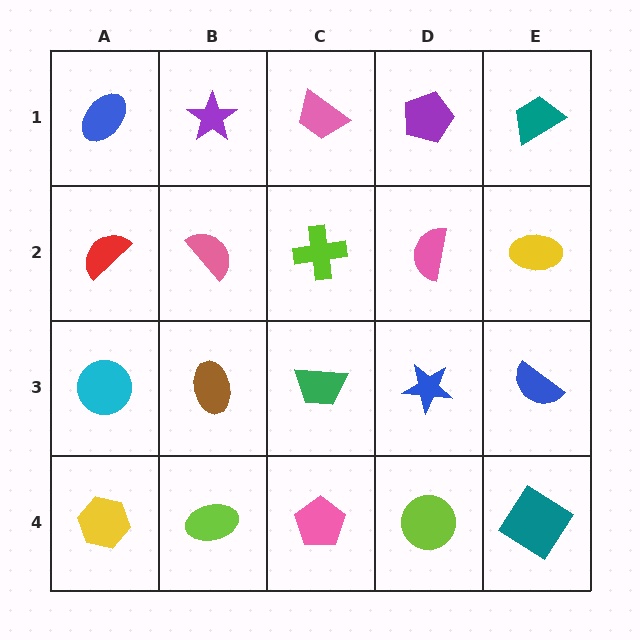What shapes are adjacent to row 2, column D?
A purple pentagon (row 1, column D), a blue star (row 3, column D), a lime cross (row 2, column C), a yellow ellipse (row 2, column E).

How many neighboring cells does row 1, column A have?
2.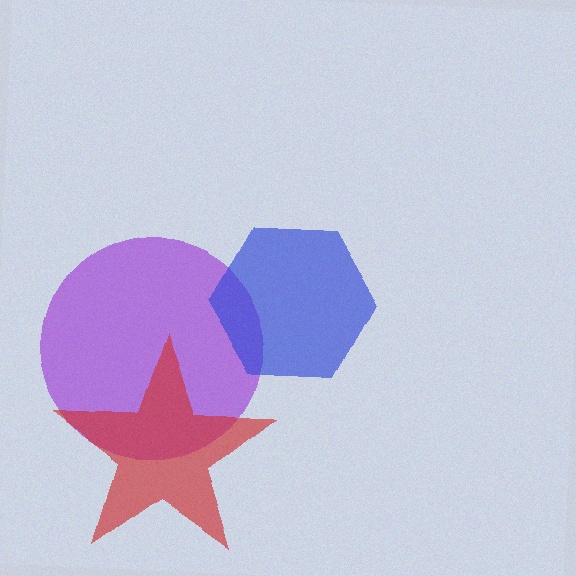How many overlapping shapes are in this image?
There are 3 overlapping shapes in the image.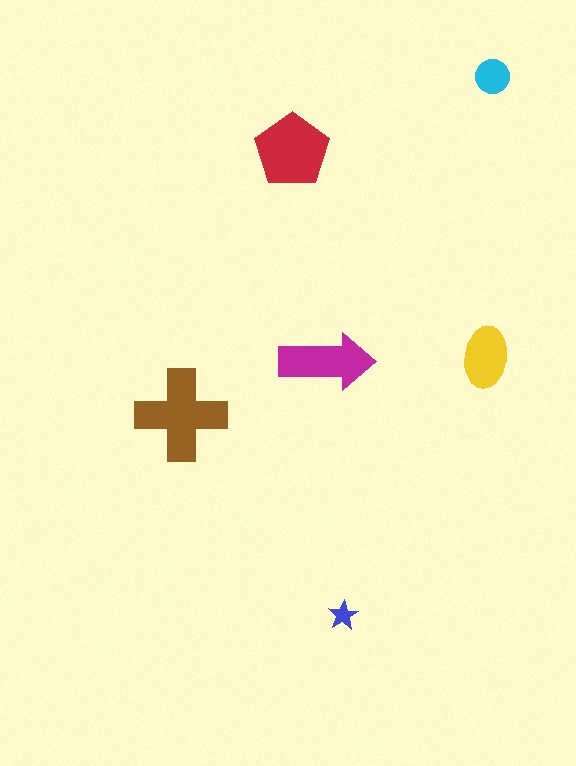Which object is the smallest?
The blue star.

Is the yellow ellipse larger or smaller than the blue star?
Larger.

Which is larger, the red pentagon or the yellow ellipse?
The red pentagon.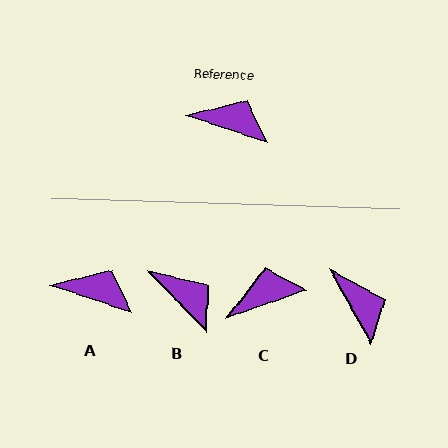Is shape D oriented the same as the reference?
No, it is off by about 43 degrees.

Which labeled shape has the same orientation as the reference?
A.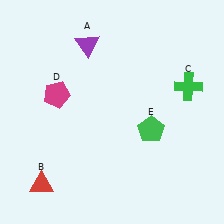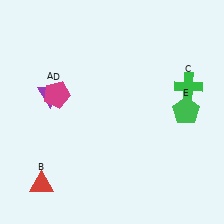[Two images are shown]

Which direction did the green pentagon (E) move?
The green pentagon (E) moved right.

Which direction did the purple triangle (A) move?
The purple triangle (A) moved down.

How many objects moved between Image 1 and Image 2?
2 objects moved between the two images.